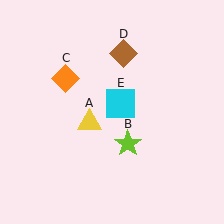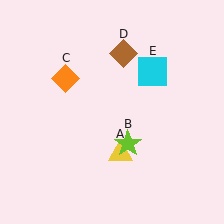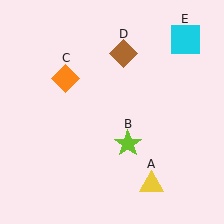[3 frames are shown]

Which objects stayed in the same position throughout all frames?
Lime star (object B) and orange diamond (object C) and brown diamond (object D) remained stationary.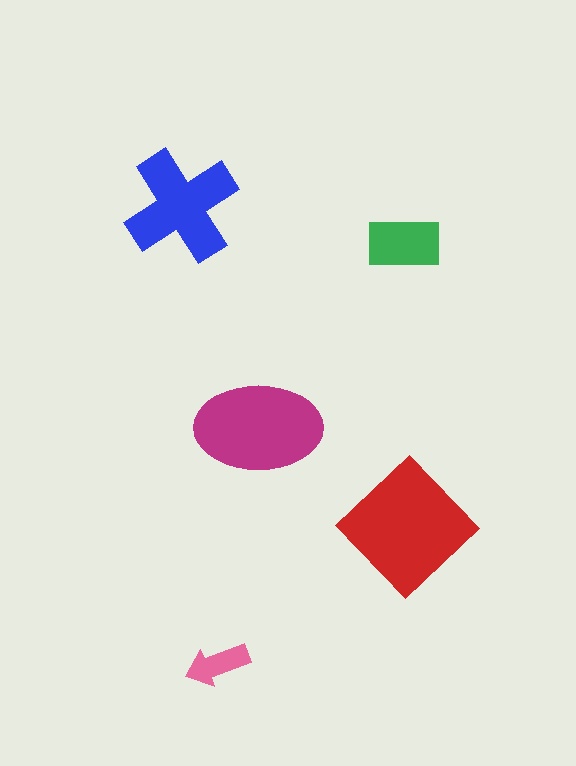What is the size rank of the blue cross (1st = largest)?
3rd.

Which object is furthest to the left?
The blue cross is leftmost.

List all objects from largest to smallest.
The red diamond, the magenta ellipse, the blue cross, the green rectangle, the pink arrow.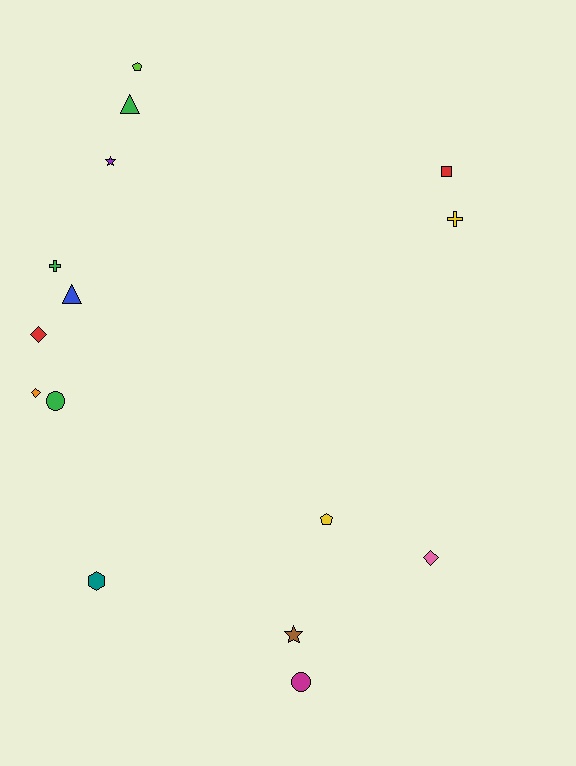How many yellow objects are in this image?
There are 2 yellow objects.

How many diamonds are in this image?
There are 3 diamonds.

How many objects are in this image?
There are 15 objects.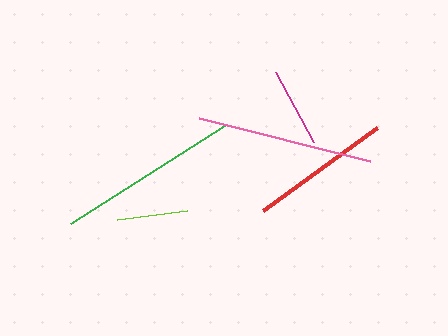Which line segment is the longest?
The green line is the longest at approximately 183 pixels.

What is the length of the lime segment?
The lime segment is approximately 70 pixels long.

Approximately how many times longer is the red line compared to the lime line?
The red line is approximately 2.0 times the length of the lime line.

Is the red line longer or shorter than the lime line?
The red line is longer than the lime line.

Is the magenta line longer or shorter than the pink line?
The pink line is longer than the magenta line.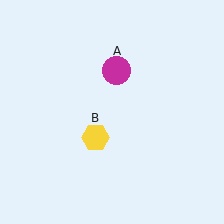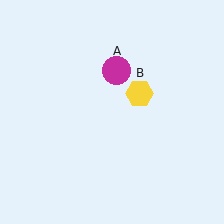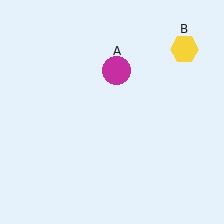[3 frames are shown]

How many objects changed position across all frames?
1 object changed position: yellow hexagon (object B).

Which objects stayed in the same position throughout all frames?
Magenta circle (object A) remained stationary.